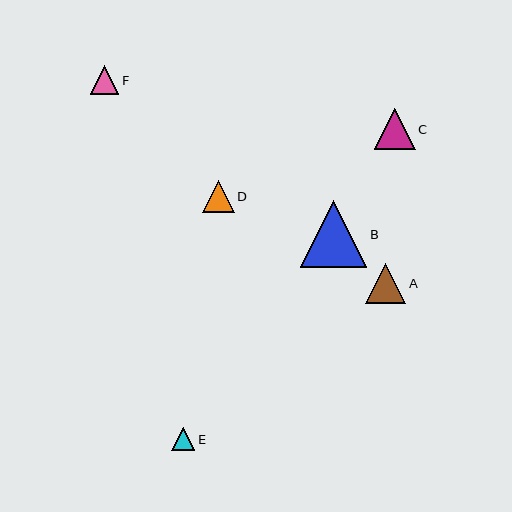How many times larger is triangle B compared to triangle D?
Triangle B is approximately 2.1 times the size of triangle D.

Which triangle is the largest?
Triangle B is the largest with a size of approximately 67 pixels.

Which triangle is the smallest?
Triangle E is the smallest with a size of approximately 23 pixels.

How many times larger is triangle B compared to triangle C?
Triangle B is approximately 1.6 times the size of triangle C.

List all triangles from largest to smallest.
From largest to smallest: B, C, A, D, F, E.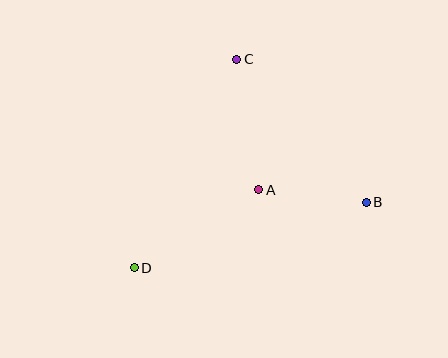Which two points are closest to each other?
Points A and B are closest to each other.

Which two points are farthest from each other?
Points B and D are farthest from each other.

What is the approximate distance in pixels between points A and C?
The distance between A and C is approximately 132 pixels.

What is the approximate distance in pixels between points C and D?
The distance between C and D is approximately 233 pixels.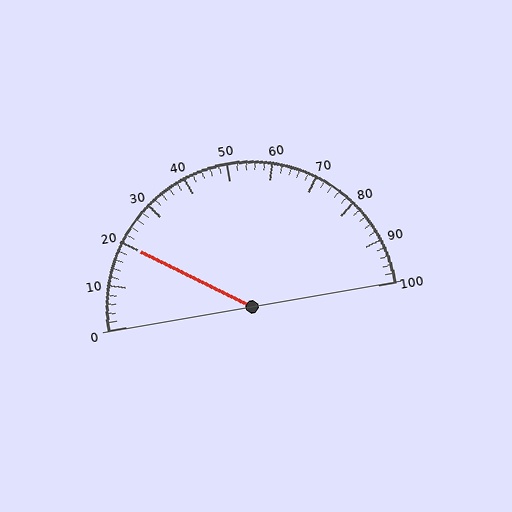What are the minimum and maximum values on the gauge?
The gauge ranges from 0 to 100.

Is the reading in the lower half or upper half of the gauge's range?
The reading is in the lower half of the range (0 to 100).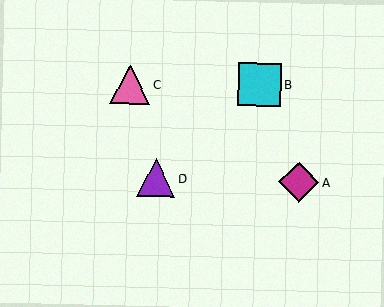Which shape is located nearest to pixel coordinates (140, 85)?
The pink triangle (labeled C) at (130, 84) is nearest to that location.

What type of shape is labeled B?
Shape B is a cyan square.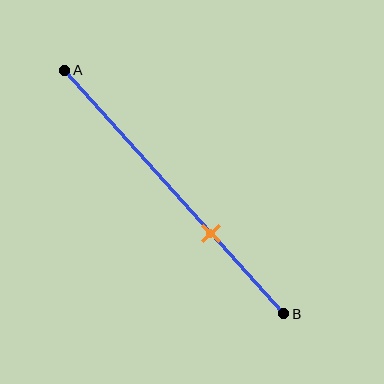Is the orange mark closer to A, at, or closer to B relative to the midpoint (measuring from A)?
The orange mark is closer to point B than the midpoint of segment AB.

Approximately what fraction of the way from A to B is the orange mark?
The orange mark is approximately 65% of the way from A to B.